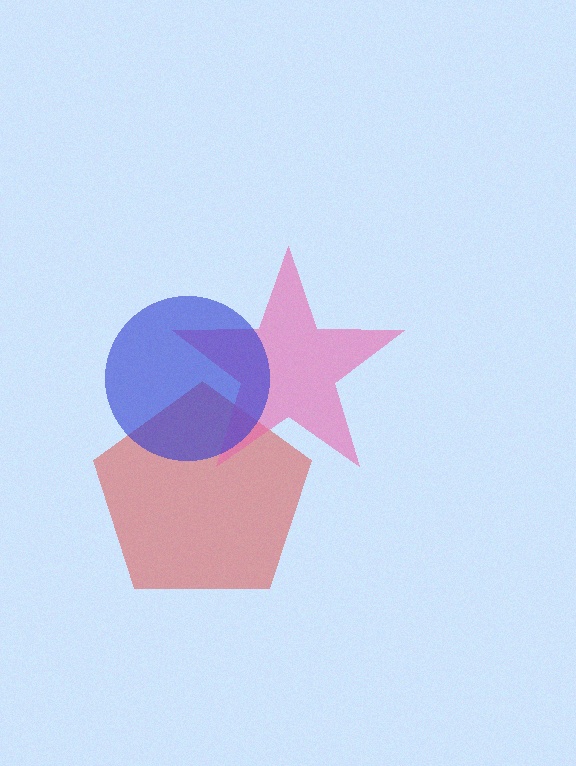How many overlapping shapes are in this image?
There are 3 overlapping shapes in the image.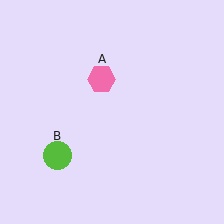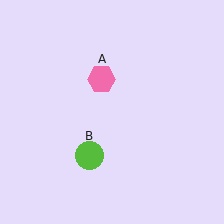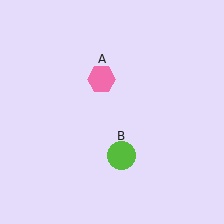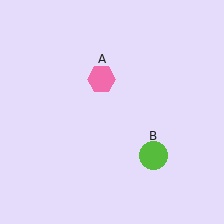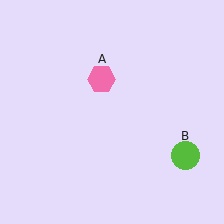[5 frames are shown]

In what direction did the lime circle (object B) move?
The lime circle (object B) moved right.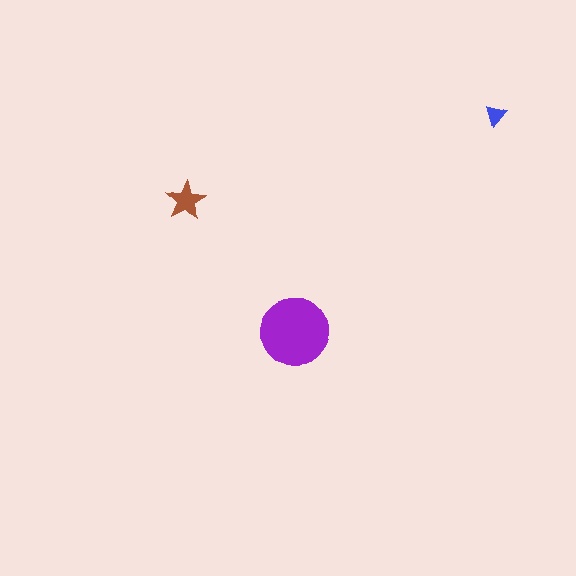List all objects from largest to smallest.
The purple circle, the brown star, the blue triangle.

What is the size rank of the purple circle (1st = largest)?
1st.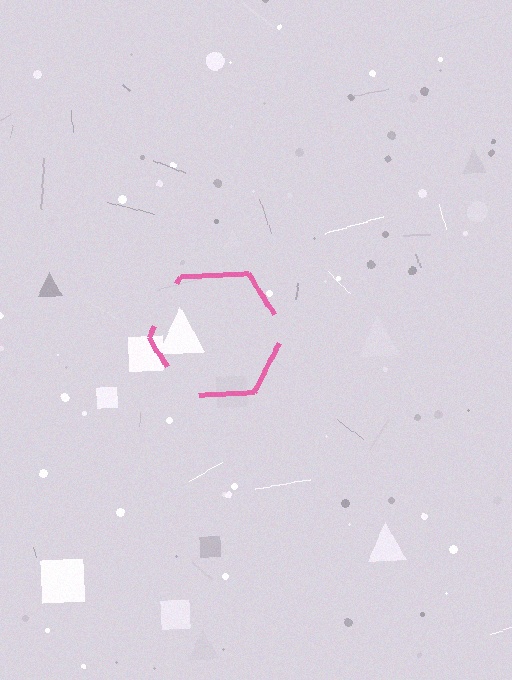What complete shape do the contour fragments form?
The contour fragments form a hexagon.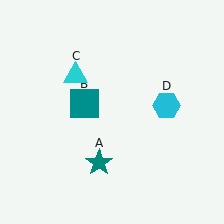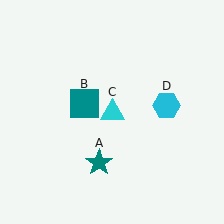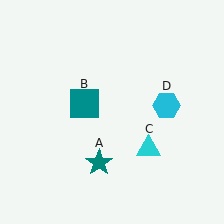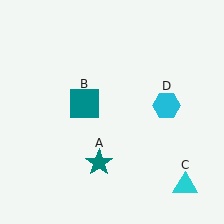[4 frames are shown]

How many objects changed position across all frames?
1 object changed position: cyan triangle (object C).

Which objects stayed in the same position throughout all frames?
Teal star (object A) and teal square (object B) and cyan hexagon (object D) remained stationary.